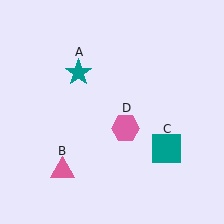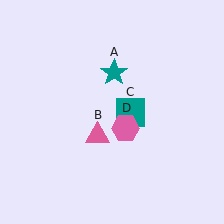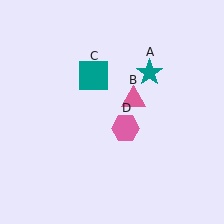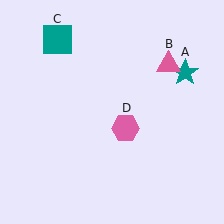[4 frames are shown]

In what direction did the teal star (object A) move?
The teal star (object A) moved right.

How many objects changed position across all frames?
3 objects changed position: teal star (object A), pink triangle (object B), teal square (object C).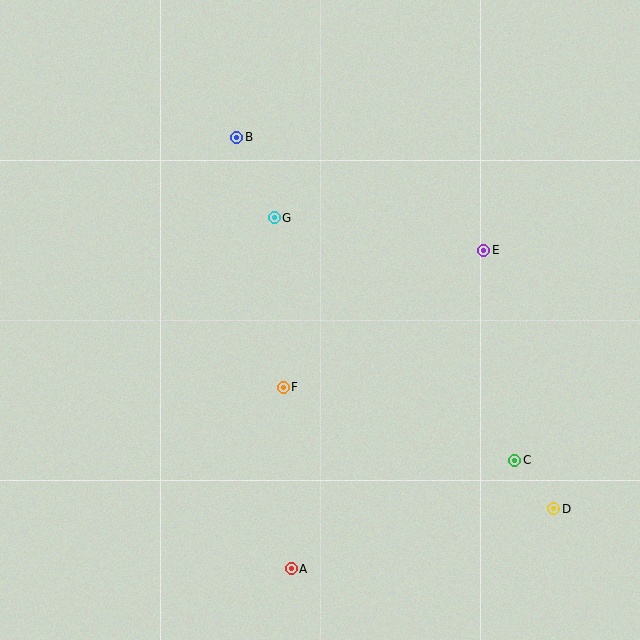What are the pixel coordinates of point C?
Point C is at (515, 460).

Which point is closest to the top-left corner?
Point B is closest to the top-left corner.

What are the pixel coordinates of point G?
Point G is at (274, 218).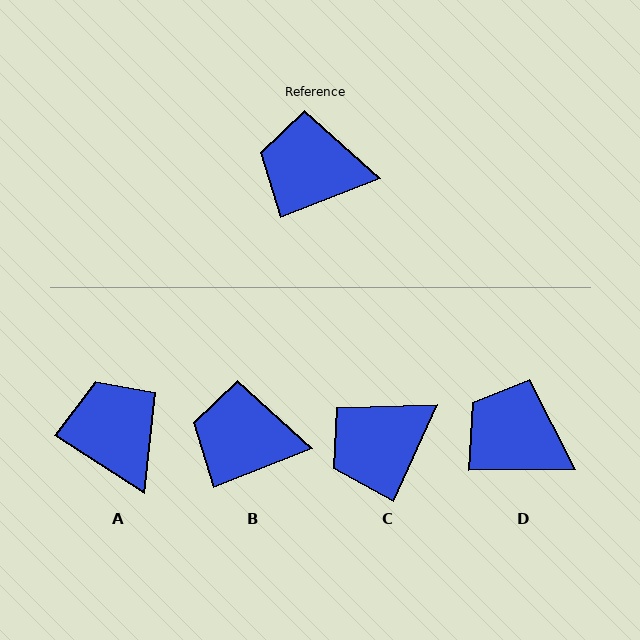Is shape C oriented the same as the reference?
No, it is off by about 44 degrees.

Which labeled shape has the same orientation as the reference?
B.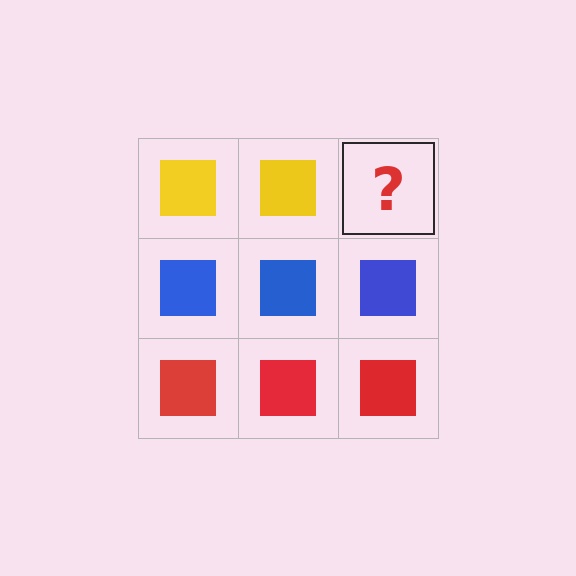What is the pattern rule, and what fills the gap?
The rule is that each row has a consistent color. The gap should be filled with a yellow square.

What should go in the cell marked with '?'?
The missing cell should contain a yellow square.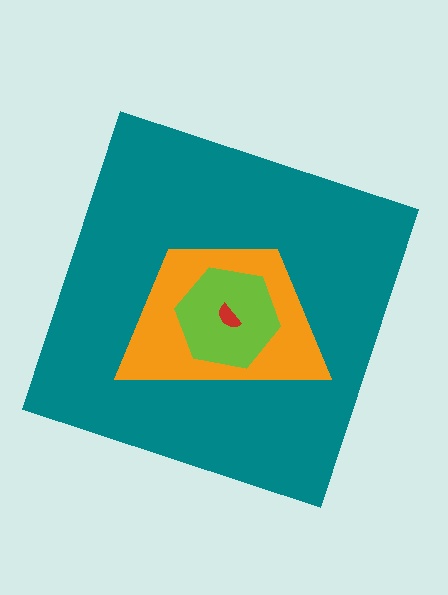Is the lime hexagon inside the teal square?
Yes.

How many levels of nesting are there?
4.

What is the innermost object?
The red semicircle.